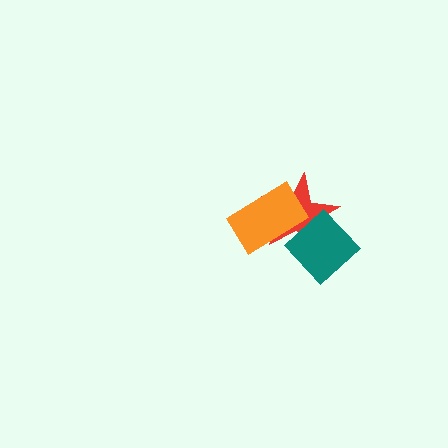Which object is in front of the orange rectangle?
The teal diamond is in front of the orange rectangle.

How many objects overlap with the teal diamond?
2 objects overlap with the teal diamond.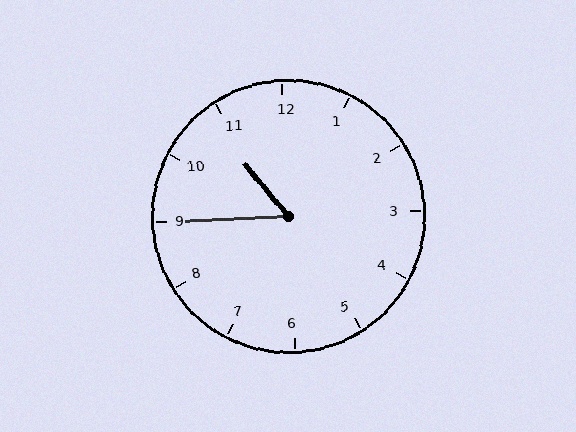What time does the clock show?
10:45.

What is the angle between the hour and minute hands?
Approximately 52 degrees.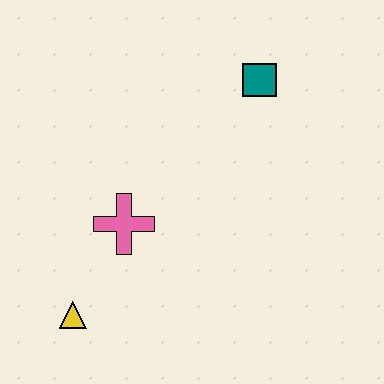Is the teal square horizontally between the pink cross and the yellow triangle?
No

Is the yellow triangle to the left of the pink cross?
Yes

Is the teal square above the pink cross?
Yes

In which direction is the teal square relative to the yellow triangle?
The teal square is above the yellow triangle.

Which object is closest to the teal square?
The pink cross is closest to the teal square.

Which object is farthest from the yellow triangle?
The teal square is farthest from the yellow triangle.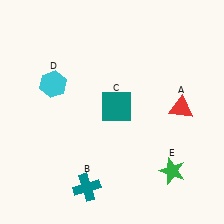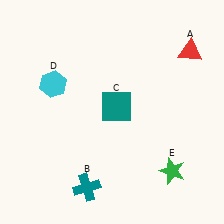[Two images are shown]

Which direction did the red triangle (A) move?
The red triangle (A) moved up.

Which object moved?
The red triangle (A) moved up.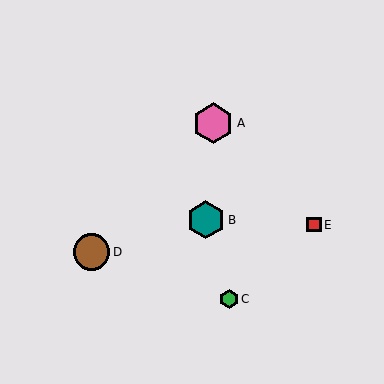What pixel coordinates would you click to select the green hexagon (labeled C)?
Click at (229, 299) to select the green hexagon C.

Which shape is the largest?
The pink hexagon (labeled A) is the largest.